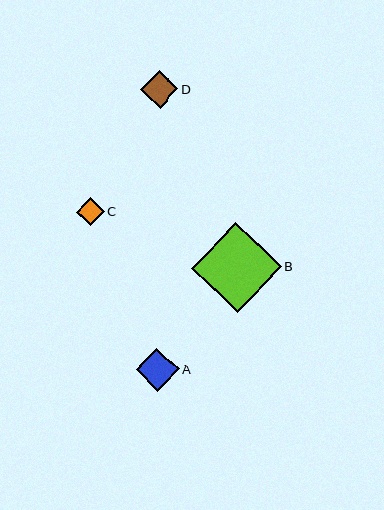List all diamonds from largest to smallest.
From largest to smallest: B, A, D, C.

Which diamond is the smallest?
Diamond C is the smallest with a size of approximately 28 pixels.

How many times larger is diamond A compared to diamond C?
Diamond A is approximately 1.5 times the size of diamond C.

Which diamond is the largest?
Diamond B is the largest with a size of approximately 89 pixels.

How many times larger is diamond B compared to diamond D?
Diamond B is approximately 2.4 times the size of diamond D.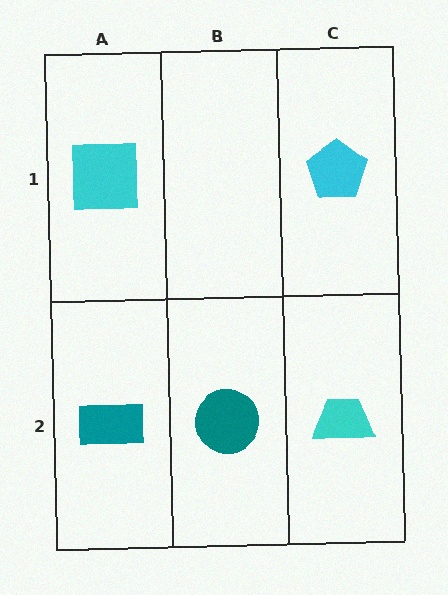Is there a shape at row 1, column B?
No, that cell is empty.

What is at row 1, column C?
A cyan pentagon.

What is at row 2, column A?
A teal rectangle.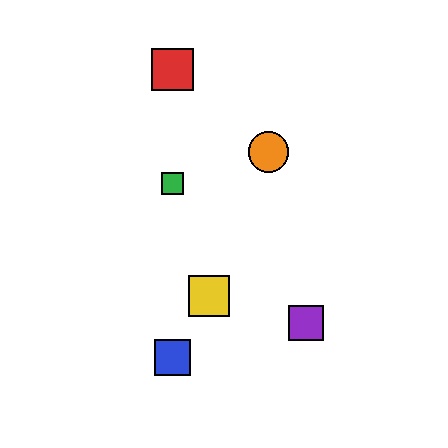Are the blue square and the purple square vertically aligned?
No, the blue square is at x≈172 and the purple square is at x≈306.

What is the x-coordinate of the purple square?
The purple square is at x≈306.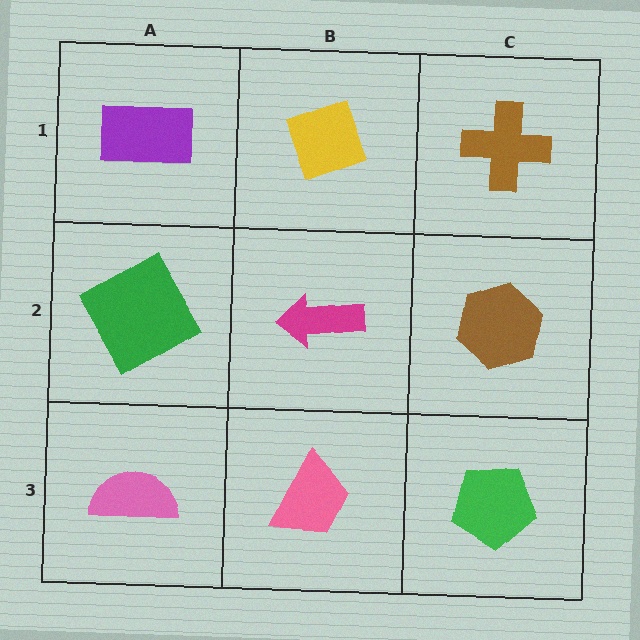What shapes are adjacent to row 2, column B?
A yellow diamond (row 1, column B), a pink trapezoid (row 3, column B), a green diamond (row 2, column A), a brown hexagon (row 2, column C).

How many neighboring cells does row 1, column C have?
2.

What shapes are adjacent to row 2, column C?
A brown cross (row 1, column C), a green pentagon (row 3, column C), a magenta arrow (row 2, column B).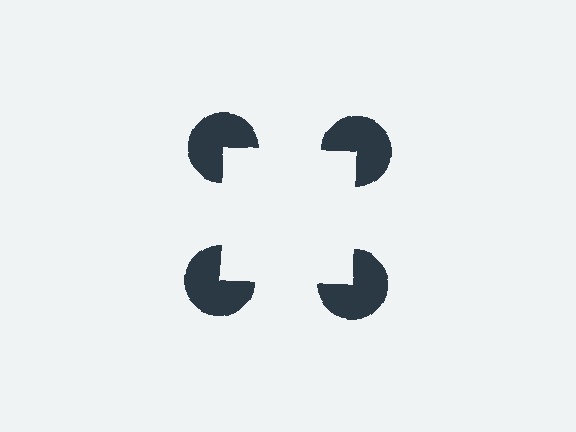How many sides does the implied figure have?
4 sides.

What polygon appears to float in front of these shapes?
An illusory square — its edges are inferred from the aligned wedge cuts in the pac-man discs, not physically drawn.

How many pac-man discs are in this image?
There are 4 — one at each vertex of the illusory square.